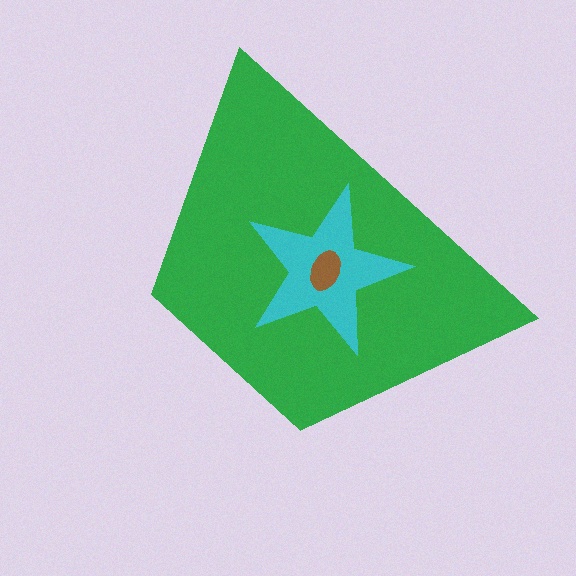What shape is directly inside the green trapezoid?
The cyan star.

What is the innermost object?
The brown ellipse.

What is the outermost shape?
The green trapezoid.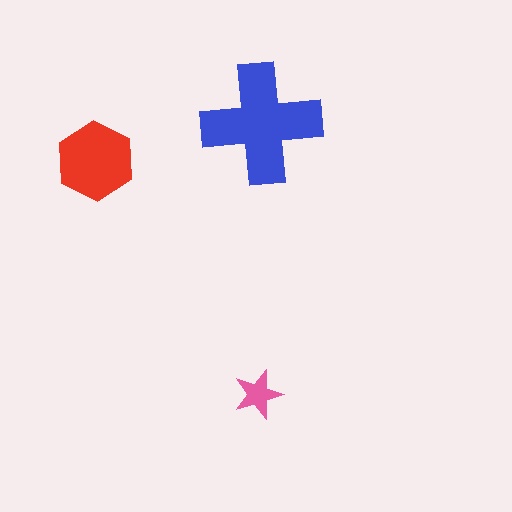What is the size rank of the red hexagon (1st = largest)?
2nd.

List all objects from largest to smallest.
The blue cross, the red hexagon, the pink star.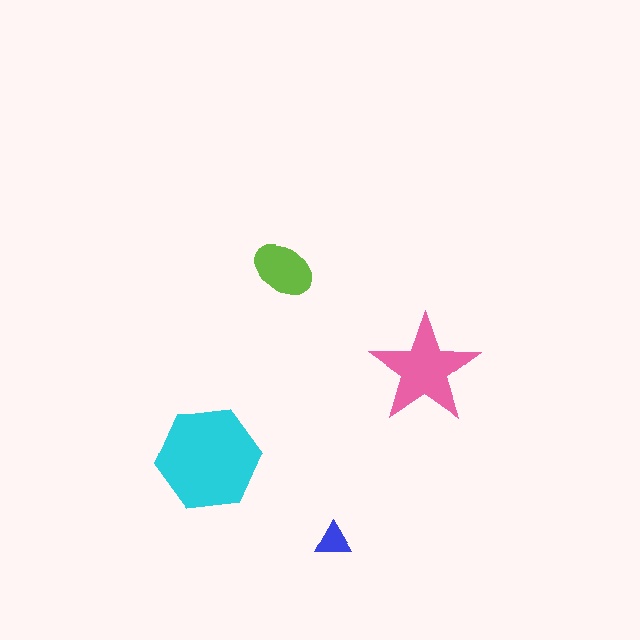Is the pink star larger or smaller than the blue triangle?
Larger.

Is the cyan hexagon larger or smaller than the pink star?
Larger.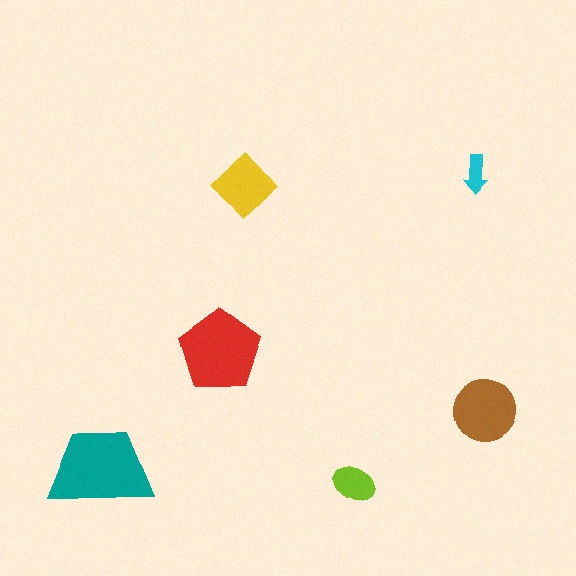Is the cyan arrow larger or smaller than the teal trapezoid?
Smaller.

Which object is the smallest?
The cyan arrow.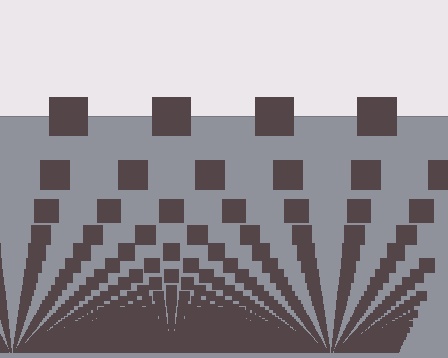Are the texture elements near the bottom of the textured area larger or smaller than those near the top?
Smaller. The gradient is inverted — elements near the bottom are smaller and denser.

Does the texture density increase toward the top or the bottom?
Density increases toward the bottom.